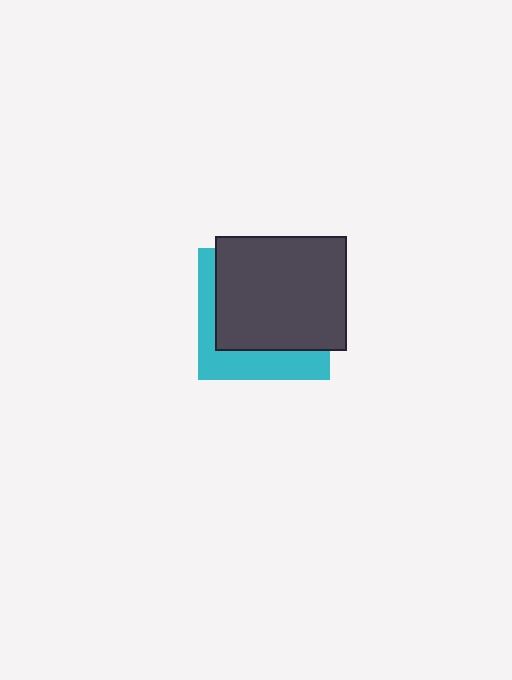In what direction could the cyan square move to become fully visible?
The cyan square could move toward the lower-left. That would shift it out from behind the dark gray rectangle entirely.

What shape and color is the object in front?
The object in front is a dark gray rectangle.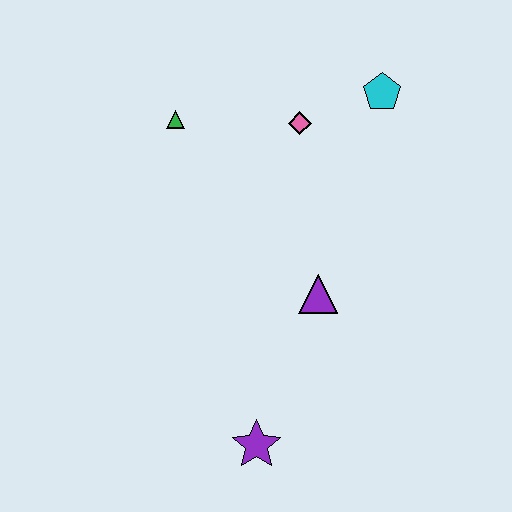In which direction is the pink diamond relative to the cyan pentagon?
The pink diamond is to the left of the cyan pentagon.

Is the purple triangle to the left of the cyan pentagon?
Yes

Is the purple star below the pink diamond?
Yes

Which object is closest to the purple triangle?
The purple star is closest to the purple triangle.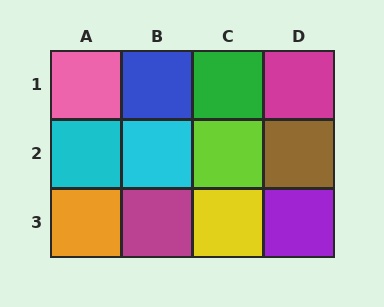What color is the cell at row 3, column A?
Orange.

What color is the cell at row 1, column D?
Magenta.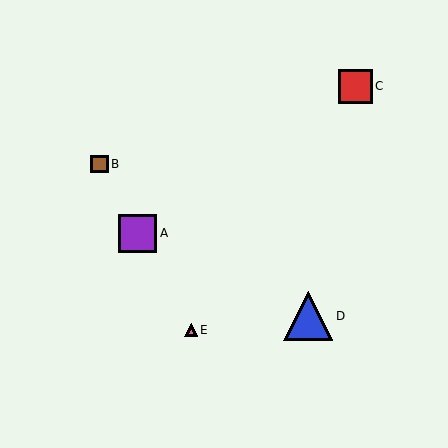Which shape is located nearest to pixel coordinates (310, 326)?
The blue triangle (labeled D) at (308, 316) is nearest to that location.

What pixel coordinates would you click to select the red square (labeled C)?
Click at (355, 86) to select the red square C.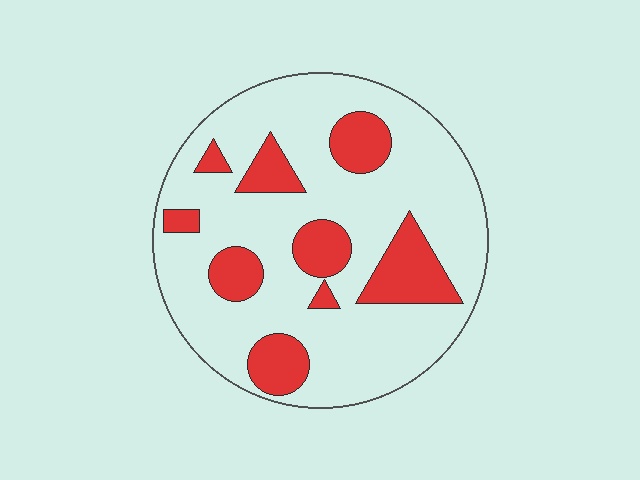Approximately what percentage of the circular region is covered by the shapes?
Approximately 25%.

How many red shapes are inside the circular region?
9.